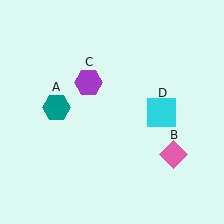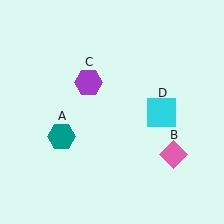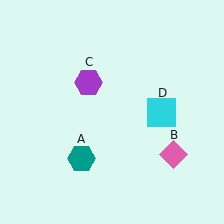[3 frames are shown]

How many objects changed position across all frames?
1 object changed position: teal hexagon (object A).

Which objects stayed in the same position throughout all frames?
Pink diamond (object B) and purple hexagon (object C) and cyan square (object D) remained stationary.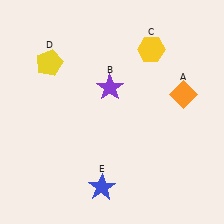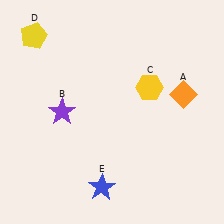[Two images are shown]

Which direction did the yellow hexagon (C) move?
The yellow hexagon (C) moved down.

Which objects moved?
The objects that moved are: the purple star (B), the yellow hexagon (C), the yellow pentagon (D).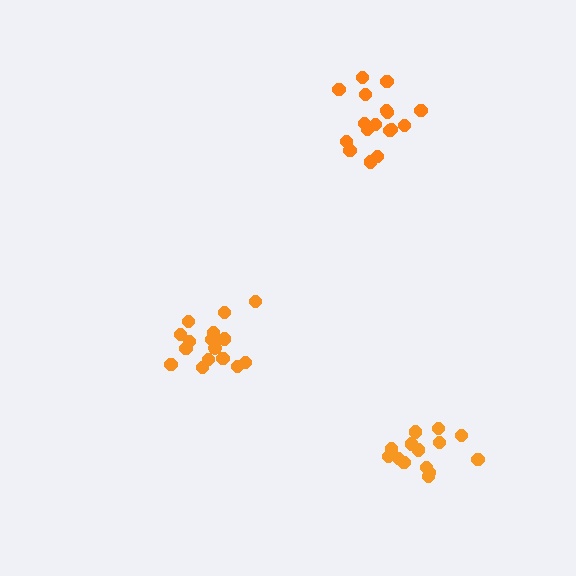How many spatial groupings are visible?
There are 3 spatial groupings.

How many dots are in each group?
Group 1: 16 dots, Group 2: 17 dots, Group 3: 14 dots (47 total).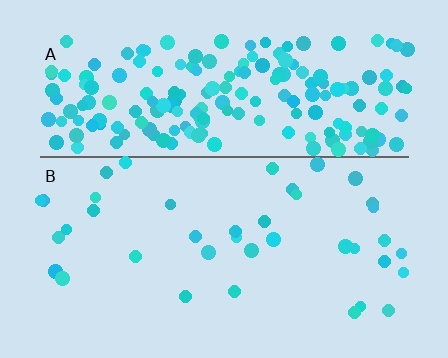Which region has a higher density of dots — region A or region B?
A (the top).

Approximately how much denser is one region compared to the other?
Approximately 5.0× — region A over region B.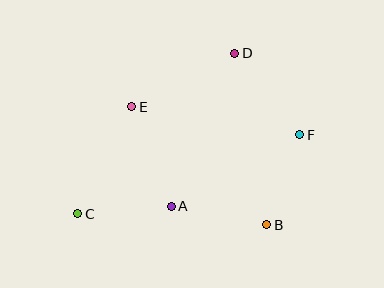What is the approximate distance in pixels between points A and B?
The distance between A and B is approximately 97 pixels.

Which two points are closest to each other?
Points A and C are closest to each other.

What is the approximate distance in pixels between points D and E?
The distance between D and E is approximately 116 pixels.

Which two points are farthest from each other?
Points C and F are farthest from each other.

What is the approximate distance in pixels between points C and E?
The distance between C and E is approximately 119 pixels.